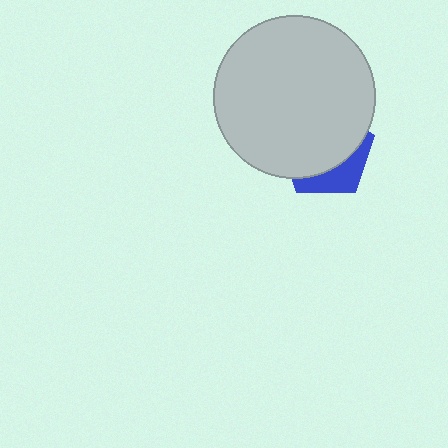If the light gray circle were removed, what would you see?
You would see the complete blue pentagon.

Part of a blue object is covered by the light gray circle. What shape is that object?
It is a pentagon.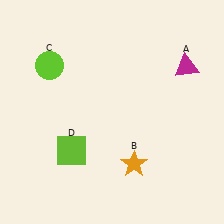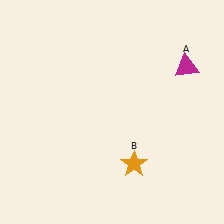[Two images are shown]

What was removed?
The lime square (D), the lime circle (C) were removed in Image 2.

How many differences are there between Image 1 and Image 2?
There are 2 differences between the two images.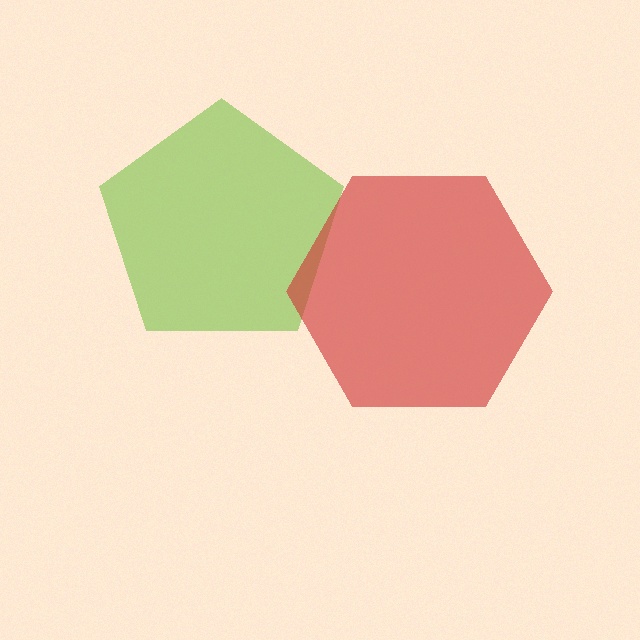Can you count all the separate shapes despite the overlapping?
Yes, there are 2 separate shapes.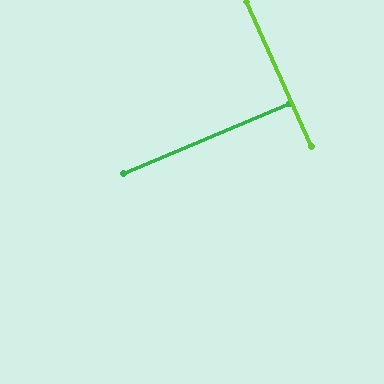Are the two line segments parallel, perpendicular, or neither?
Perpendicular — they meet at approximately 89°.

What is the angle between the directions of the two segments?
Approximately 89 degrees.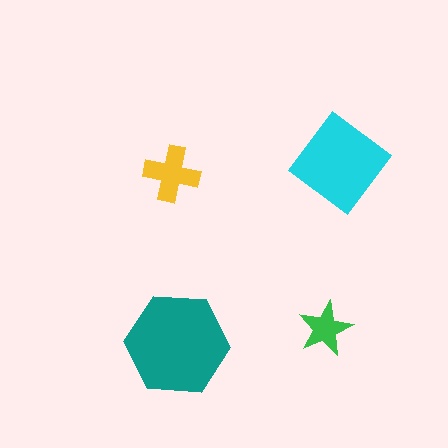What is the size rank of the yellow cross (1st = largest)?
3rd.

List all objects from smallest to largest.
The green star, the yellow cross, the cyan diamond, the teal hexagon.